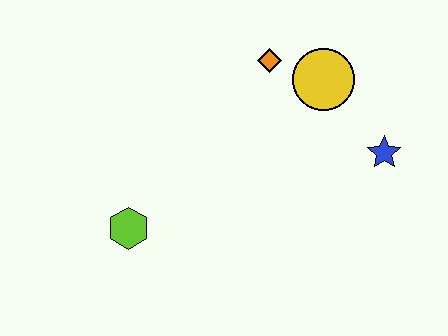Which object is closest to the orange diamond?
The yellow circle is closest to the orange diamond.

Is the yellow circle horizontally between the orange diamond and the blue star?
Yes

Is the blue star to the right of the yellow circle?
Yes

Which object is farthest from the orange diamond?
The lime hexagon is farthest from the orange diamond.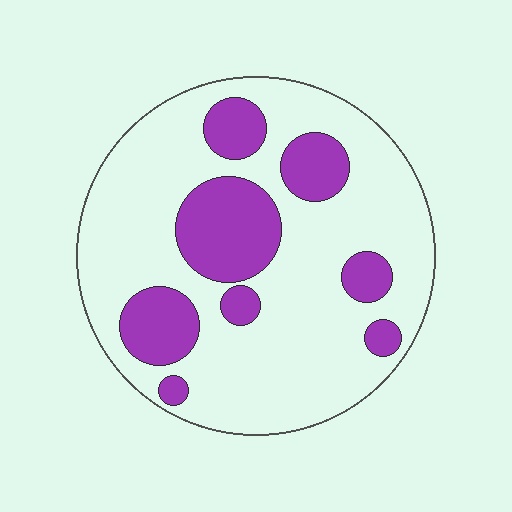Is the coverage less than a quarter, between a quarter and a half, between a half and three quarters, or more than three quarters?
Between a quarter and a half.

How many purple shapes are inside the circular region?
8.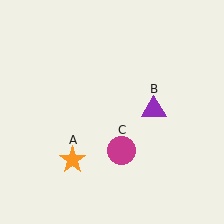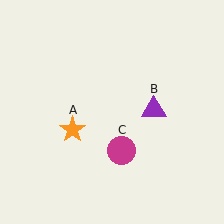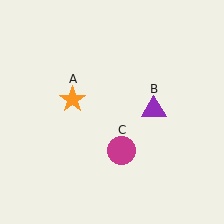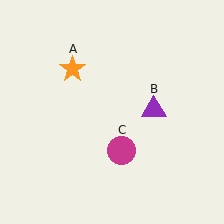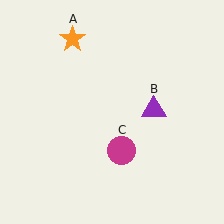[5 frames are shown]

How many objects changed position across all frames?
1 object changed position: orange star (object A).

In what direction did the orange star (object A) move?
The orange star (object A) moved up.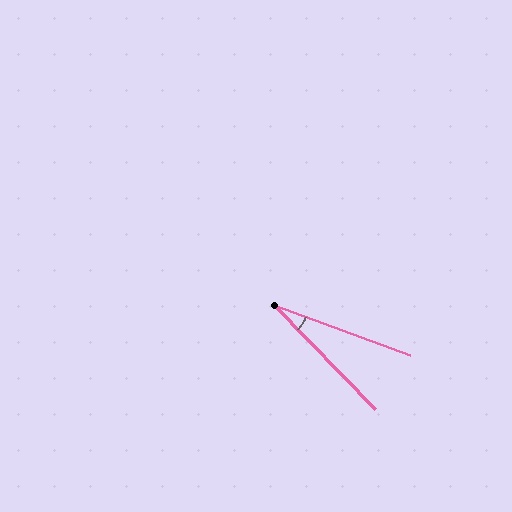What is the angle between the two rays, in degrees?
Approximately 26 degrees.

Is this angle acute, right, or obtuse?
It is acute.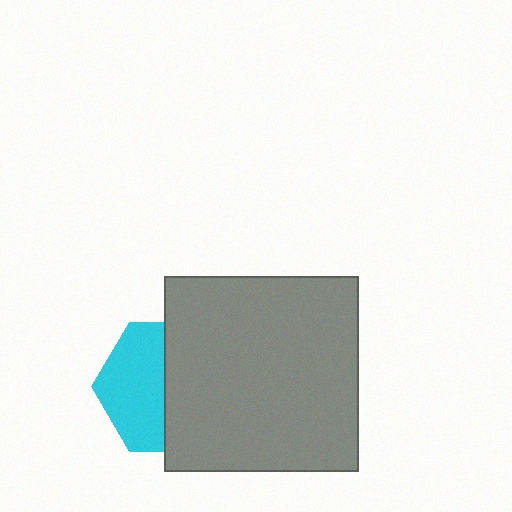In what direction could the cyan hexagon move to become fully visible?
The cyan hexagon could move left. That would shift it out from behind the gray square entirely.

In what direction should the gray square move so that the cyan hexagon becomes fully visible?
The gray square should move right. That is the shortest direction to clear the overlap and leave the cyan hexagon fully visible.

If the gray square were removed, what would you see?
You would see the complete cyan hexagon.